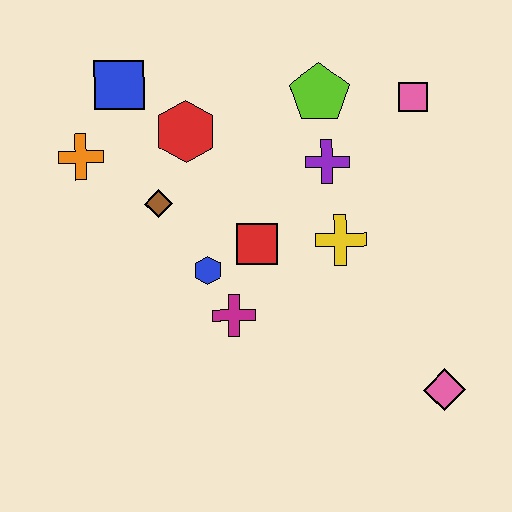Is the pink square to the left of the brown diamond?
No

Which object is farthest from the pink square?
The orange cross is farthest from the pink square.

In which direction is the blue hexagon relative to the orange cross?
The blue hexagon is to the right of the orange cross.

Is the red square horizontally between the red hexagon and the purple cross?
Yes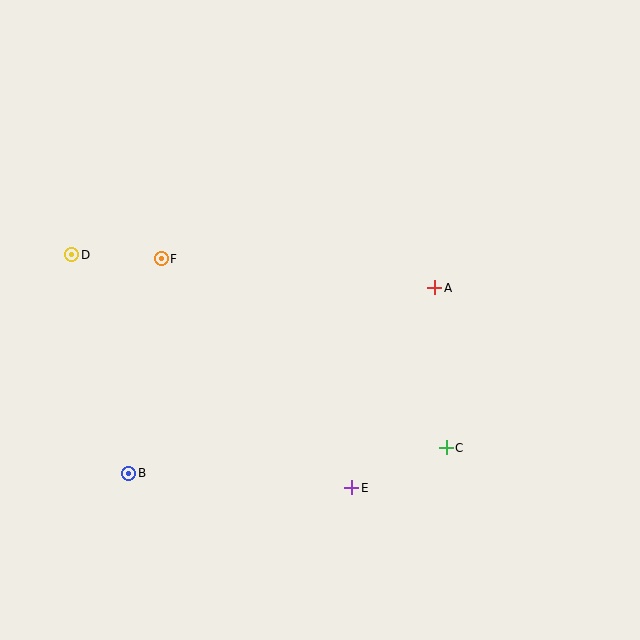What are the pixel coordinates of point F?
Point F is at (161, 259).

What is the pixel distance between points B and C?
The distance between B and C is 319 pixels.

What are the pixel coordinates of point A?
Point A is at (435, 288).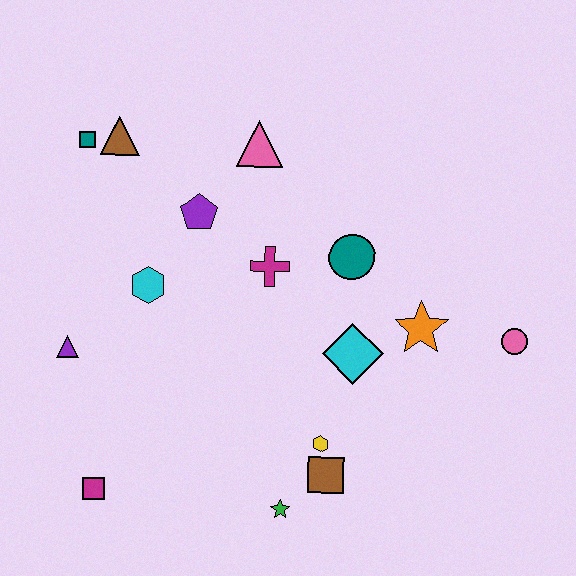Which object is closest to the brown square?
The yellow hexagon is closest to the brown square.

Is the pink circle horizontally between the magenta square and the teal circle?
No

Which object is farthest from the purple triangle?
The pink circle is farthest from the purple triangle.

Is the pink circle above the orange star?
No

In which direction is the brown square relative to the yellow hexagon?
The brown square is below the yellow hexagon.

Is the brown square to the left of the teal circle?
Yes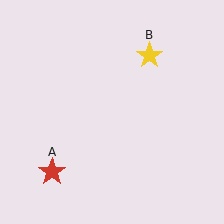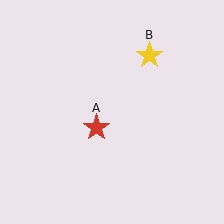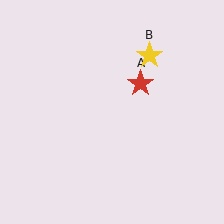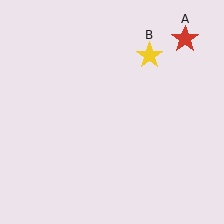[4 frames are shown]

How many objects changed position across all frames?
1 object changed position: red star (object A).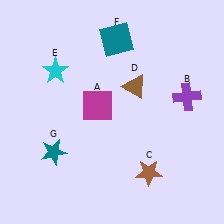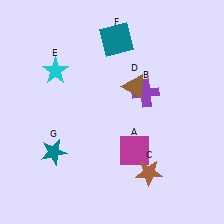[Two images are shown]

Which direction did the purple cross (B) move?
The purple cross (B) moved left.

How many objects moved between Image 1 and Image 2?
2 objects moved between the two images.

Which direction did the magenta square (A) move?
The magenta square (A) moved down.